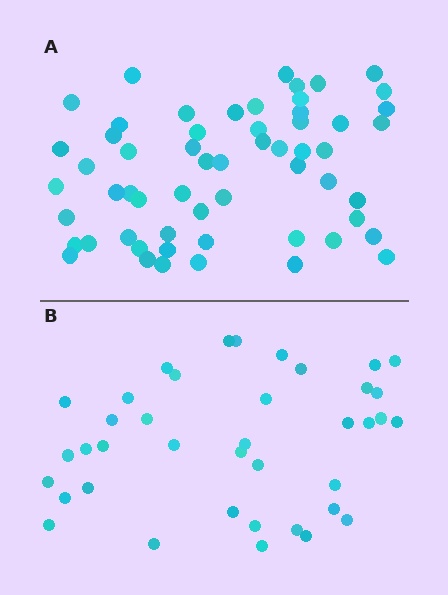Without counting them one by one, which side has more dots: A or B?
Region A (the top region) has more dots.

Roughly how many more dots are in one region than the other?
Region A has approximately 20 more dots than region B.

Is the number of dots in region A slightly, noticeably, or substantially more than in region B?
Region A has substantially more. The ratio is roughly 1.5 to 1.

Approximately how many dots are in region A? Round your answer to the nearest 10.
About 60 dots. (The exact count is 58, which rounds to 60.)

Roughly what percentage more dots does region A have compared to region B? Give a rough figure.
About 50% more.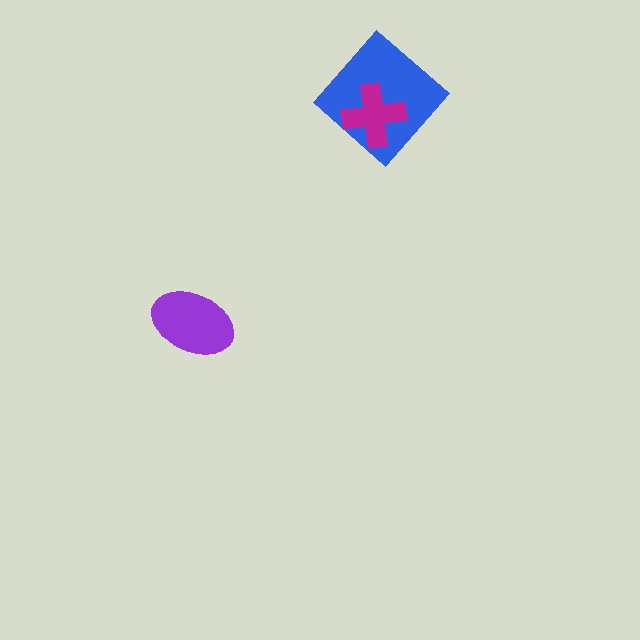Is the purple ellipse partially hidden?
No, no other shape covers it.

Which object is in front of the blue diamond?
The magenta cross is in front of the blue diamond.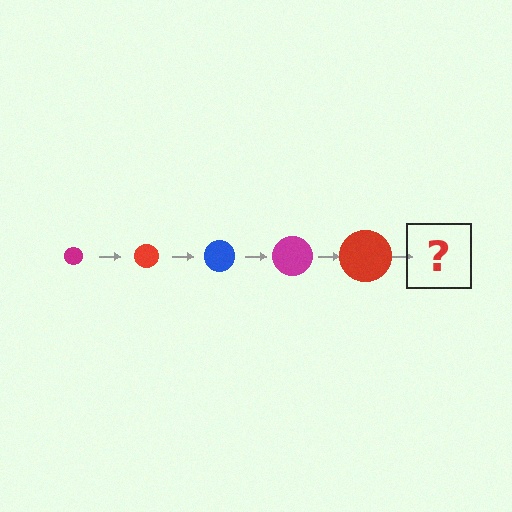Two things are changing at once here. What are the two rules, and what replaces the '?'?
The two rules are that the circle grows larger each step and the color cycles through magenta, red, and blue. The '?' should be a blue circle, larger than the previous one.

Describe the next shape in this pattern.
It should be a blue circle, larger than the previous one.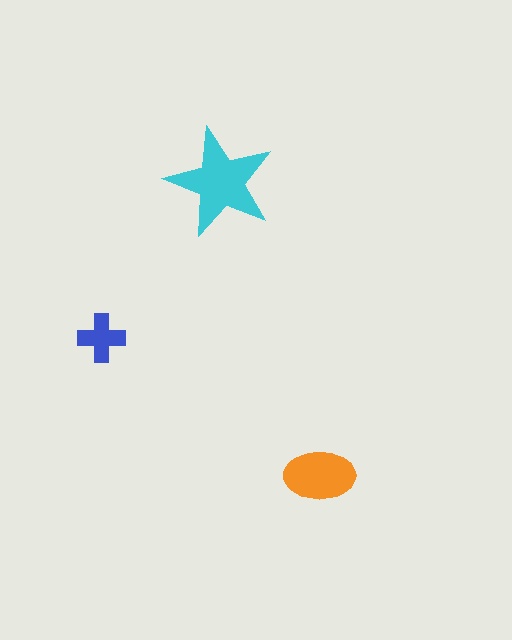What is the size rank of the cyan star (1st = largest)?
1st.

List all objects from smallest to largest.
The blue cross, the orange ellipse, the cyan star.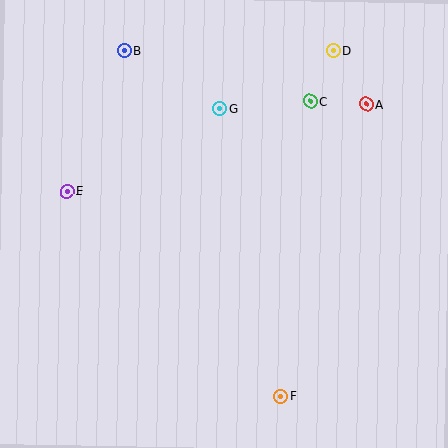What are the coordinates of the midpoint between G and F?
The midpoint between G and F is at (250, 252).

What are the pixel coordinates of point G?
Point G is at (220, 109).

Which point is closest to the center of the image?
Point G at (220, 109) is closest to the center.